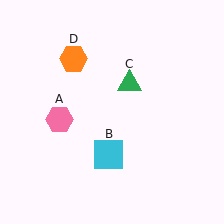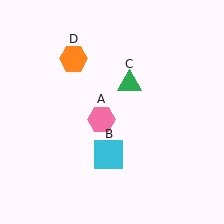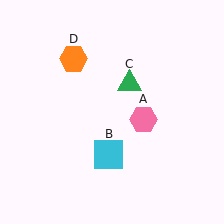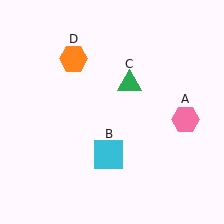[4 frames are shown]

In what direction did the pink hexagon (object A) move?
The pink hexagon (object A) moved right.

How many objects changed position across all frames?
1 object changed position: pink hexagon (object A).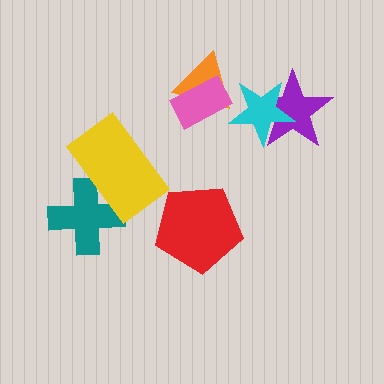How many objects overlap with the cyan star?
1 object overlaps with the cyan star.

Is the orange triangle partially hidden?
Yes, it is partially covered by another shape.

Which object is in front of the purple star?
The cyan star is in front of the purple star.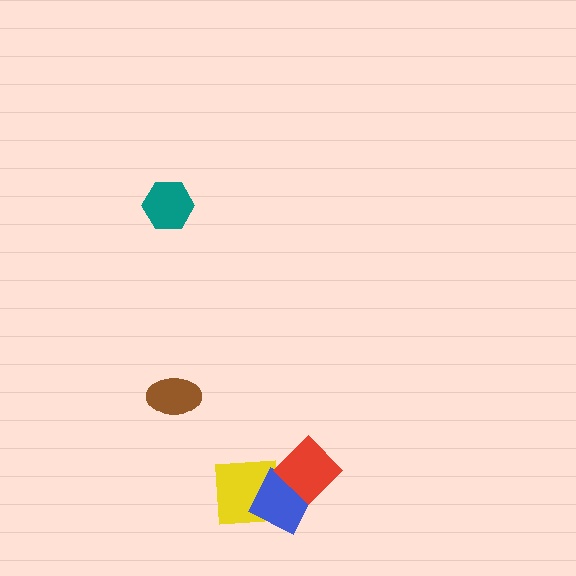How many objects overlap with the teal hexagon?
0 objects overlap with the teal hexagon.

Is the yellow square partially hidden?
Yes, it is partially covered by another shape.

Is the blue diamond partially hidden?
Yes, it is partially covered by another shape.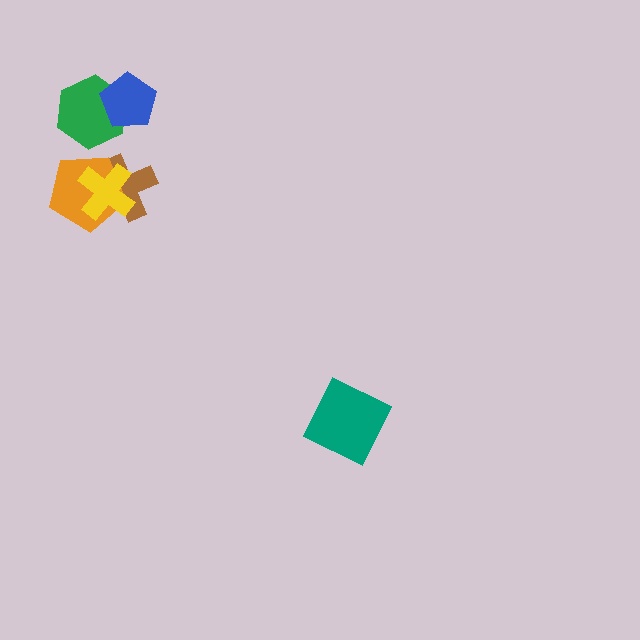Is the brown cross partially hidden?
Yes, it is partially covered by another shape.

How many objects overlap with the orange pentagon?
2 objects overlap with the orange pentagon.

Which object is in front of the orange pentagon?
The yellow cross is in front of the orange pentagon.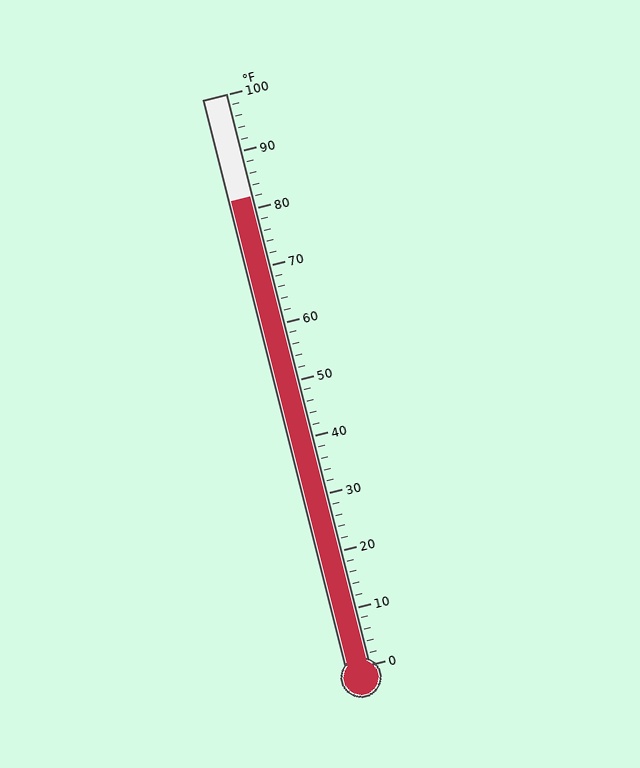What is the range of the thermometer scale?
The thermometer scale ranges from 0°F to 100°F.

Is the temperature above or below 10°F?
The temperature is above 10°F.